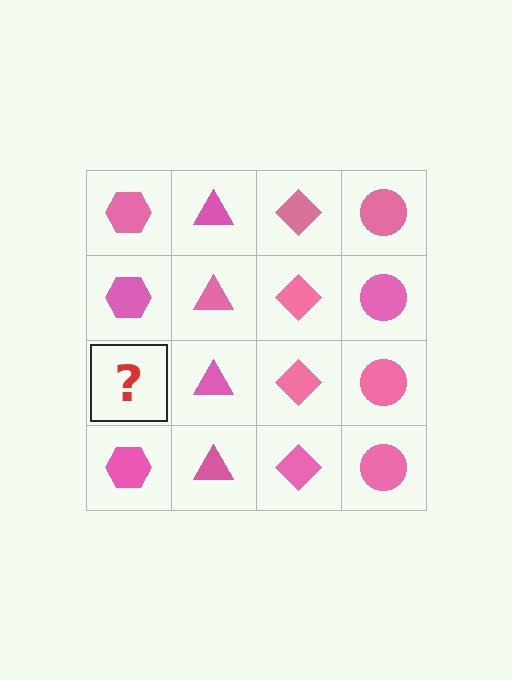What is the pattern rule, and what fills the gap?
The rule is that each column has a consistent shape. The gap should be filled with a pink hexagon.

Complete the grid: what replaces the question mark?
The question mark should be replaced with a pink hexagon.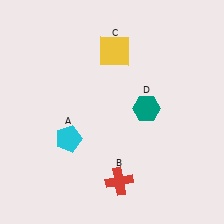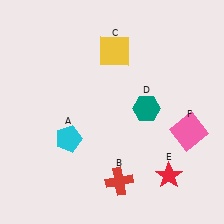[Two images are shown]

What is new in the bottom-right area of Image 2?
A pink square (F) was added in the bottom-right area of Image 2.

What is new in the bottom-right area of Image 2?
A red star (E) was added in the bottom-right area of Image 2.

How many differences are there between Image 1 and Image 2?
There are 2 differences between the two images.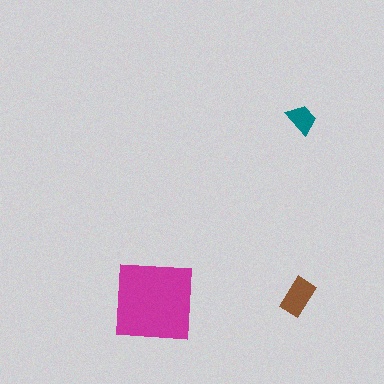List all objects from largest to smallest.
The magenta square, the brown rectangle, the teal trapezoid.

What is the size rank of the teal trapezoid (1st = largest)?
3rd.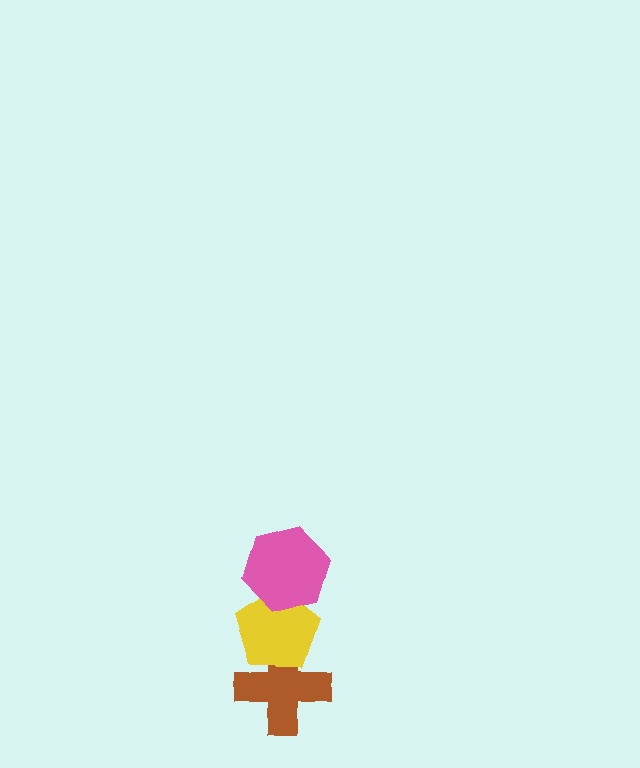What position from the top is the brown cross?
The brown cross is 3rd from the top.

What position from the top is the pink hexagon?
The pink hexagon is 1st from the top.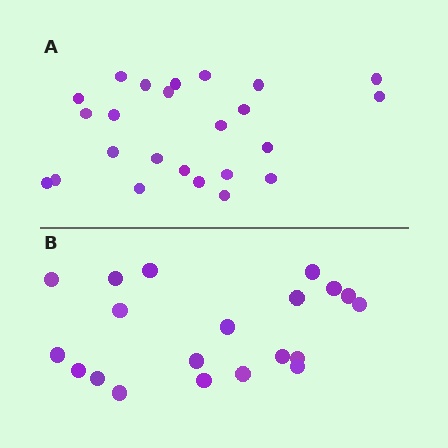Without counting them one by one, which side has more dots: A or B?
Region A (the top region) has more dots.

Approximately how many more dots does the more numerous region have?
Region A has about 4 more dots than region B.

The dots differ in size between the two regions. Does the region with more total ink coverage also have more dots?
No. Region B has more total ink coverage because its dots are larger, but region A actually contains more individual dots. Total area can be misleading — the number of items is what matters here.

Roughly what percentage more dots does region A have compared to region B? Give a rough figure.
About 20% more.